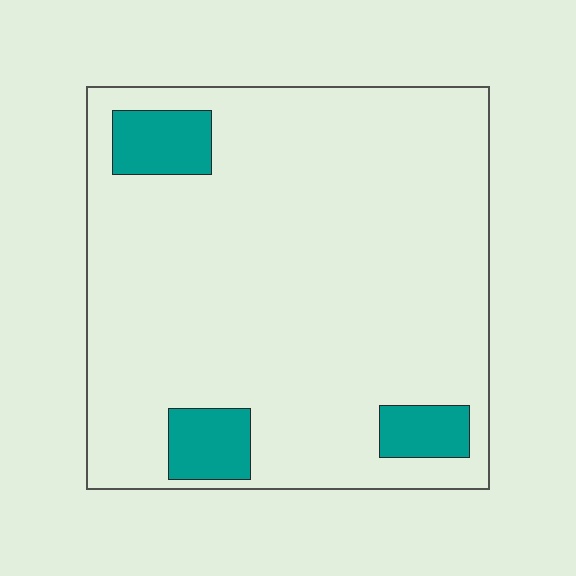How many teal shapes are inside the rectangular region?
3.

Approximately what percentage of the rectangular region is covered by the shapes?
Approximately 10%.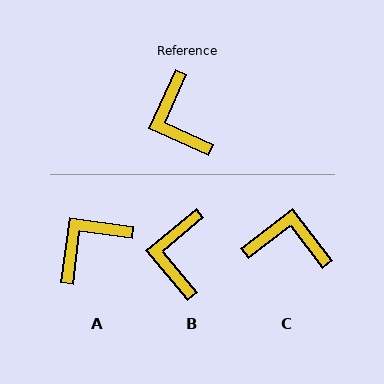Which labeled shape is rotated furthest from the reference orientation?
C, about 119 degrees away.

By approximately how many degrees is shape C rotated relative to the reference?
Approximately 119 degrees clockwise.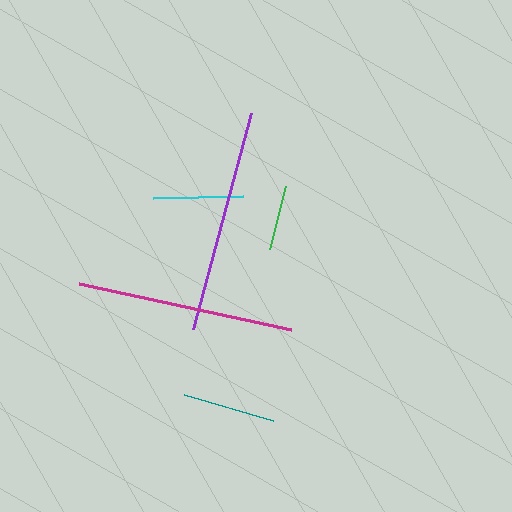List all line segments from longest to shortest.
From longest to shortest: purple, magenta, teal, cyan, green.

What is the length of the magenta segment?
The magenta segment is approximately 217 pixels long.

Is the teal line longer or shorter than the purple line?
The purple line is longer than the teal line.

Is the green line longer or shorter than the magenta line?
The magenta line is longer than the green line.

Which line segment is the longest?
The purple line is the longest at approximately 224 pixels.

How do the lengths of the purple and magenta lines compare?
The purple and magenta lines are approximately the same length.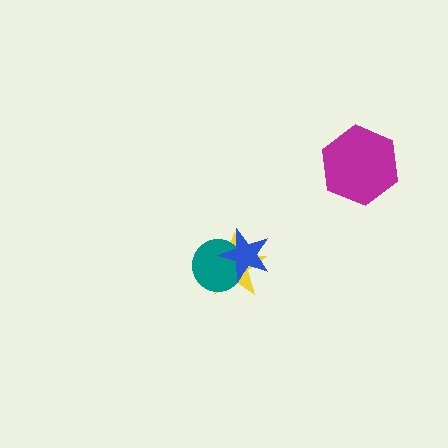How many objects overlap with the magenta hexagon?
0 objects overlap with the magenta hexagon.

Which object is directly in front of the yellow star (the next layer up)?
The teal circle is directly in front of the yellow star.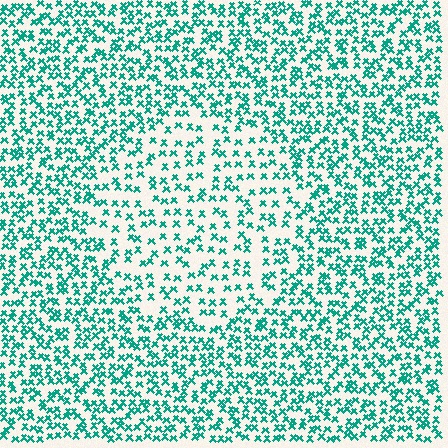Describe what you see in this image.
The image contains small teal elements arranged at two different densities. A circle-shaped region is visible where the elements are less densely packed than the surrounding area.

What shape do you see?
I see a circle.